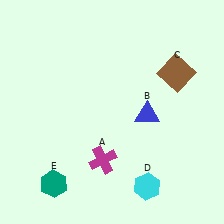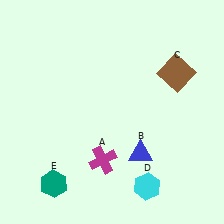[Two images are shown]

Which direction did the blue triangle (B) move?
The blue triangle (B) moved down.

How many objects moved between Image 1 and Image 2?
1 object moved between the two images.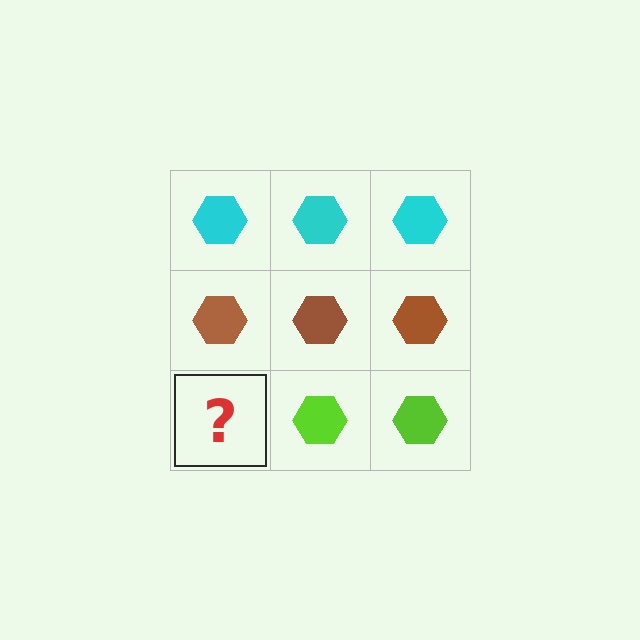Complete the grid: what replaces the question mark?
The question mark should be replaced with a lime hexagon.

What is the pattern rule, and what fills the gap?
The rule is that each row has a consistent color. The gap should be filled with a lime hexagon.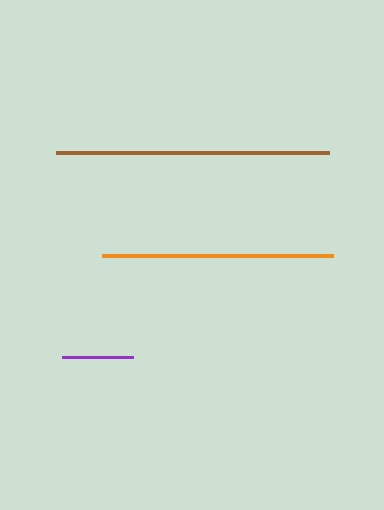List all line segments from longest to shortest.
From longest to shortest: brown, orange, purple.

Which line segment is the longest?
The brown line is the longest at approximately 273 pixels.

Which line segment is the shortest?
The purple line is the shortest at approximately 70 pixels.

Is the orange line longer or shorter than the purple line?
The orange line is longer than the purple line.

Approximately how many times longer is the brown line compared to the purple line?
The brown line is approximately 3.9 times the length of the purple line.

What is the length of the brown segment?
The brown segment is approximately 273 pixels long.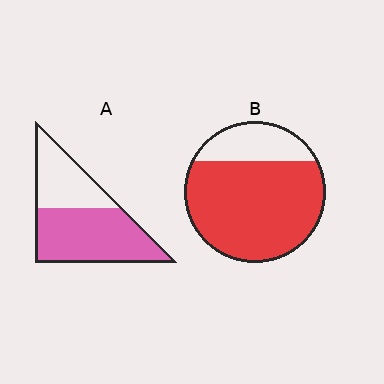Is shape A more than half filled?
Yes.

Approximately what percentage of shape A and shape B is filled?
A is approximately 60% and B is approximately 75%.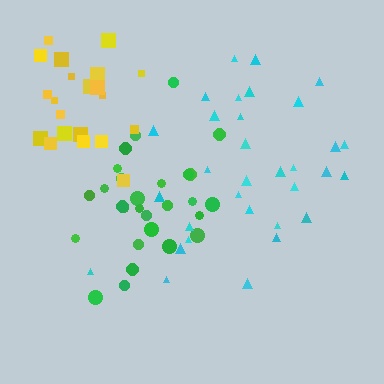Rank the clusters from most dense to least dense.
yellow, green, cyan.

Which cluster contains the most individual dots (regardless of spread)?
Cyan (32).